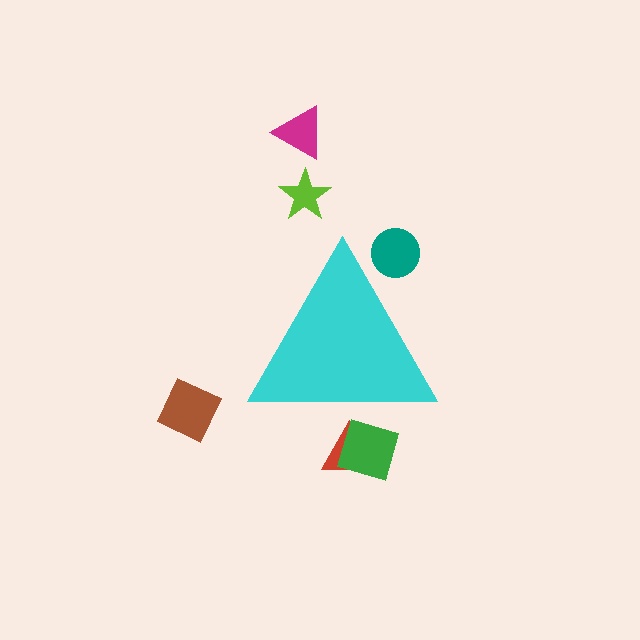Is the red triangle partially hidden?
Yes, the red triangle is partially hidden behind the cyan triangle.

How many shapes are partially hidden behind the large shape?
3 shapes are partially hidden.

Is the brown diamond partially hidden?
No, the brown diamond is fully visible.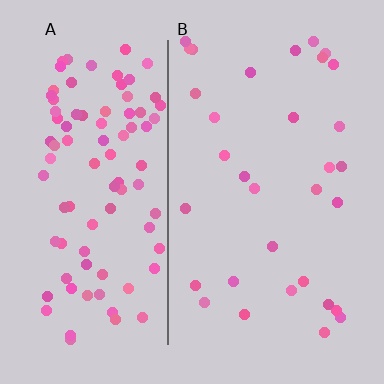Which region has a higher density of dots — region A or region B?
A (the left).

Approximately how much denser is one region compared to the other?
Approximately 2.9× — region A over region B.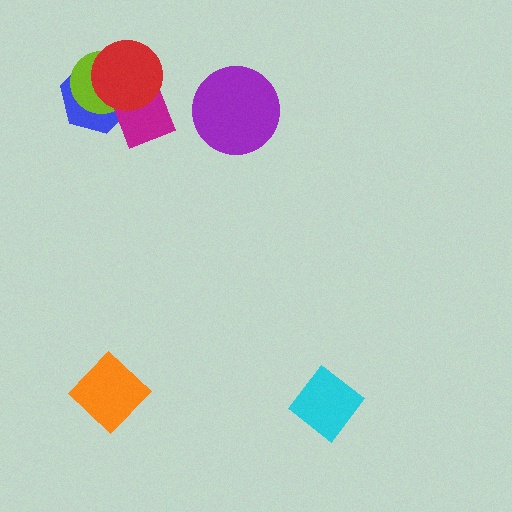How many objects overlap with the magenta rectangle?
3 objects overlap with the magenta rectangle.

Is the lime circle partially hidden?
Yes, it is partially covered by another shape.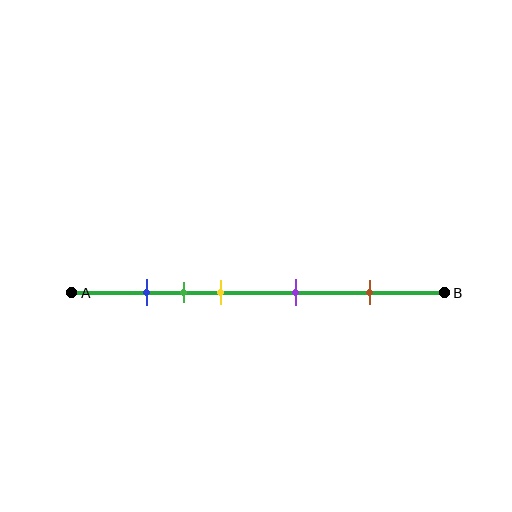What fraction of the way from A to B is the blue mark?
The blue mark is approximately 20% (0.2) of the way from A to B.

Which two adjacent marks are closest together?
The blue and green marks are the closest adjacent pair.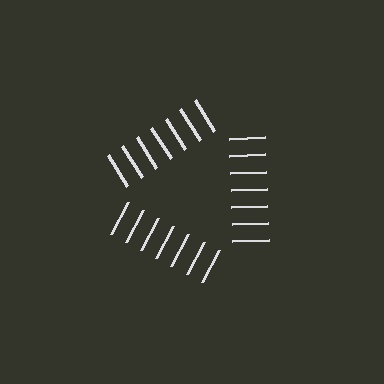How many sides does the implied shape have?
3 sides — the line-ends trace a triangle.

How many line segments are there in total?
21 — 7 along each of the 3 edges.